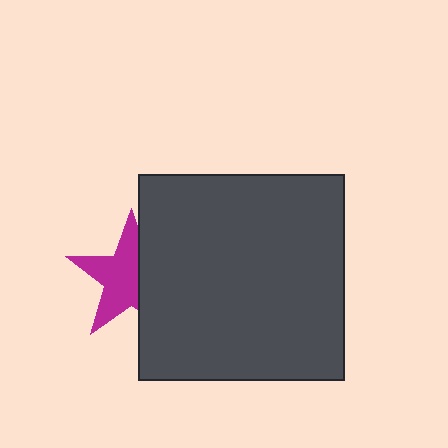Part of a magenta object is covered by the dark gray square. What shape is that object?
It is a star.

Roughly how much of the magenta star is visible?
About half of it is visible (roughly 60%).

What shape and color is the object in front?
The object in front is a dark gray square.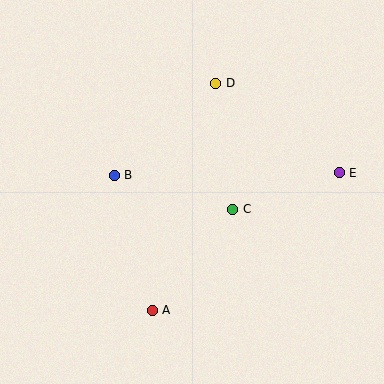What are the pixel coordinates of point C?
Point C is at (233, 209).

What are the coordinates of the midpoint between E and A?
The midpoint between E and A is at (246, 241).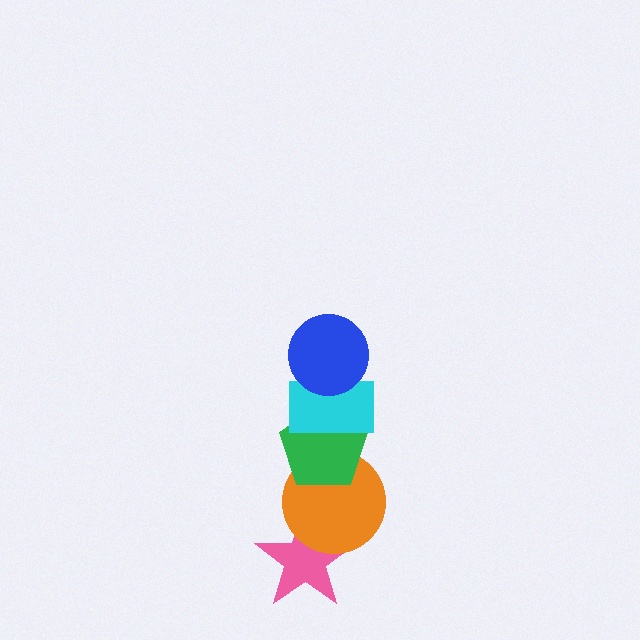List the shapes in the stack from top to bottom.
From top to bottom: the blue circle, the cyan rectangle, the green pentagon, the orange circle, the pink star.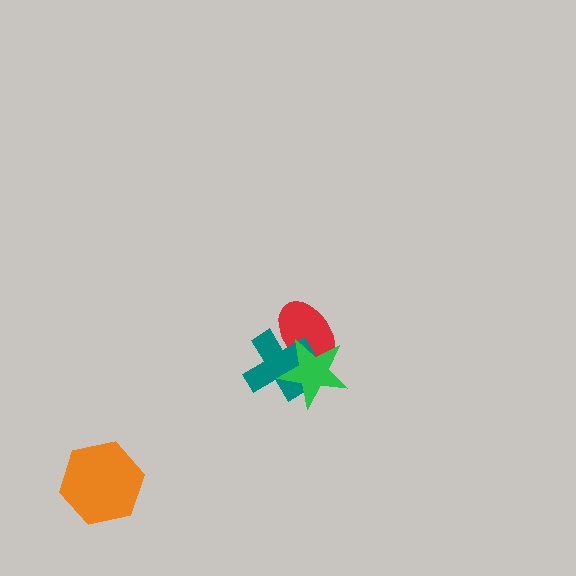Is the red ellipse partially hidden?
Yes, it is partially covered by another shape.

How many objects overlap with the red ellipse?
2 objects overlap with the red ellipse.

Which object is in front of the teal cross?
The green star is in front of the teal cross.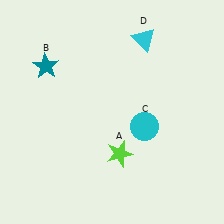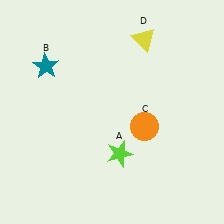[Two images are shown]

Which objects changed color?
C changed from cyan to orange. D changed from cyan to yellow.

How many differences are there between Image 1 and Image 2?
There are 2 differences between the two images.